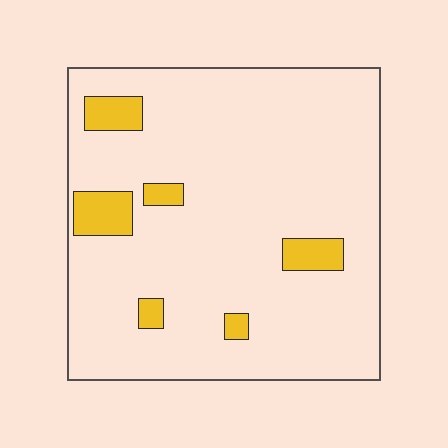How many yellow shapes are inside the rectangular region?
6.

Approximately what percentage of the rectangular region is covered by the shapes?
Approximately 10%.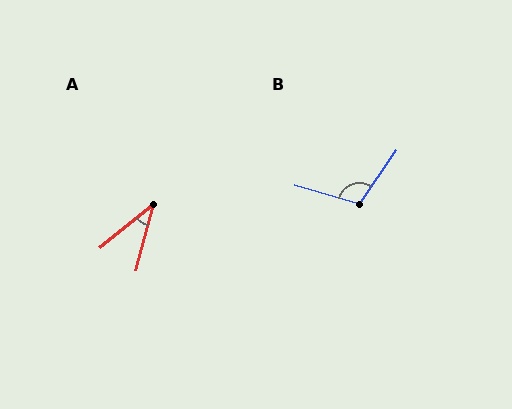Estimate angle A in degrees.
Approximately 36 degrees.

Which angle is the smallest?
A, at approximately 36 degrees.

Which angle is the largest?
B, at approximately 108 degrees.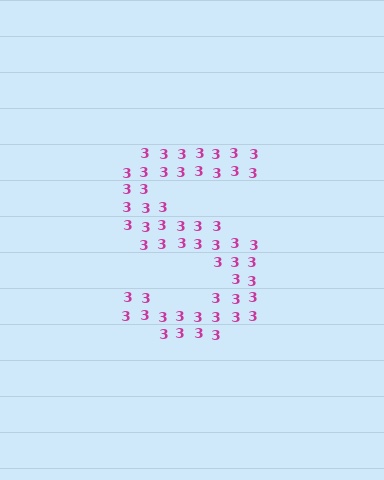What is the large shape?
The large shape is the letter S.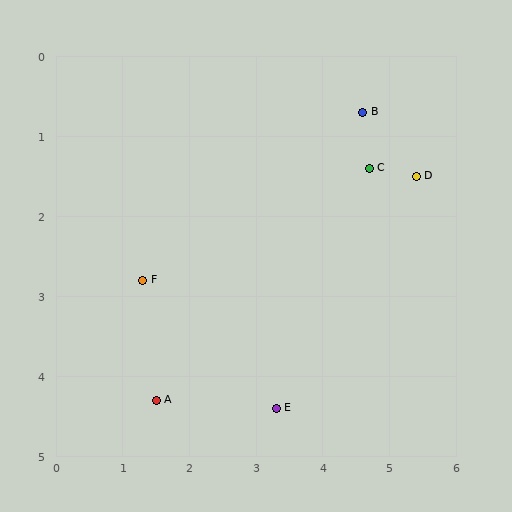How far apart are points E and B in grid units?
Points E and B are about 3.9 grid units apart.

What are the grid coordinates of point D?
Point D is at approximately (5.4, 1.5).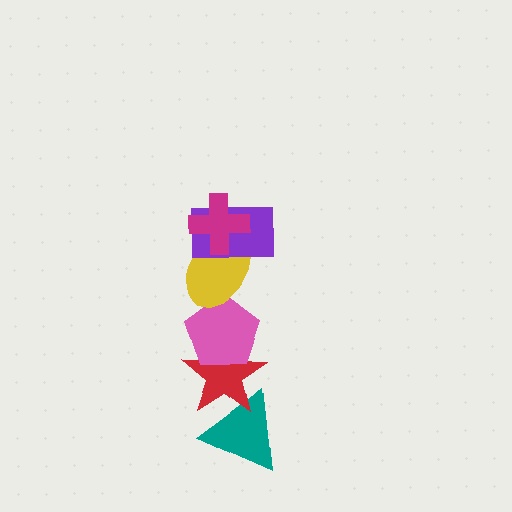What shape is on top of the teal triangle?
The red star is on top of the teal triangle.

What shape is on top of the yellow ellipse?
The purple rectangle is on top of the yellow ellipse.